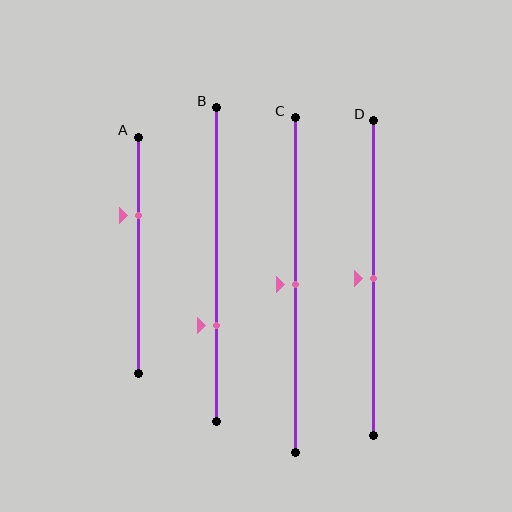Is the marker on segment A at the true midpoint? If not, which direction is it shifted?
No, the marker on segment A is shifted upward by about 17% of the segment length.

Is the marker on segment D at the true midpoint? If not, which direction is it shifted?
Yes, the marker on segment D is at the true midpoint.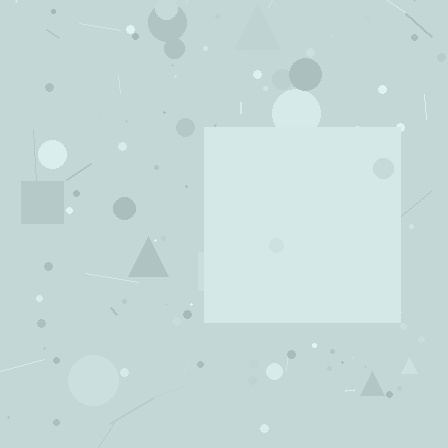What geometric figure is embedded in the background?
A square is embedded in the background.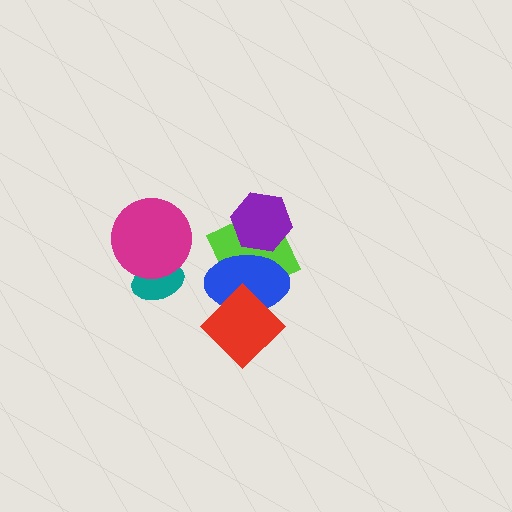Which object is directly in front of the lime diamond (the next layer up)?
The purple hexagon is directly in front of the lime diamond.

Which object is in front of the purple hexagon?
The blue ellipse is in front of the purple hexagon.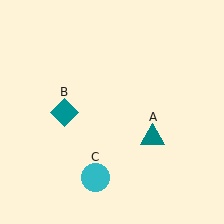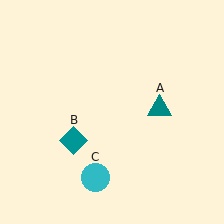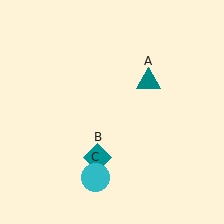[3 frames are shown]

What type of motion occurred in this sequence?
The teal triangle (object A), teal diamond (object B) rotated counterclockwise around the center of the scene.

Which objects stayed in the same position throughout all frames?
Cyan circle (object C) remained stationary.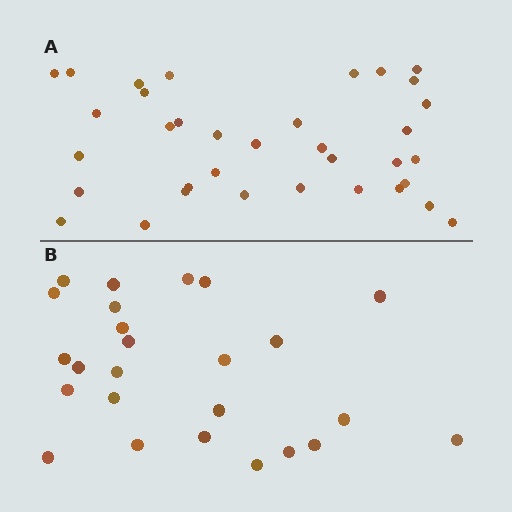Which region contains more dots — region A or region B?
Region A (the top region) has more dots.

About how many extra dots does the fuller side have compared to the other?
Region A has roughly 10 or so more dots than region B.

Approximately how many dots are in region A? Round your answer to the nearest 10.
About 40 dots. (The exact count is 35, which rounds to 40.)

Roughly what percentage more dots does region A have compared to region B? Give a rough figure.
About 40% more.